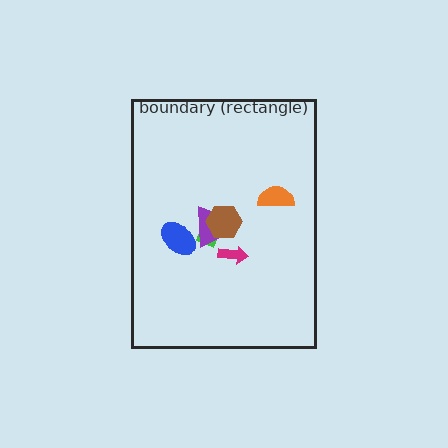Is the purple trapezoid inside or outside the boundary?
Inside.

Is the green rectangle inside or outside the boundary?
Inside.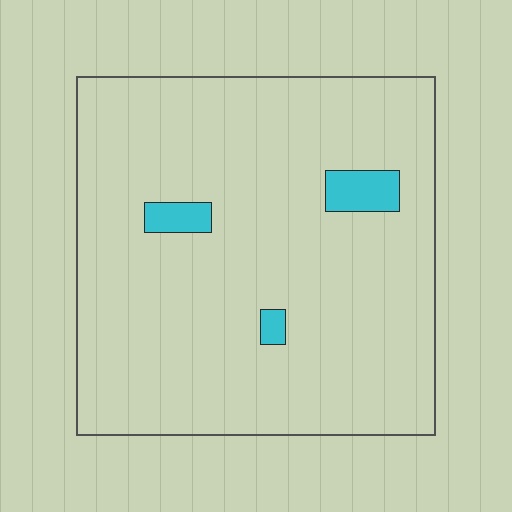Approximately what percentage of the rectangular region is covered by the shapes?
Approximately 5%.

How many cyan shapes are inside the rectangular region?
3.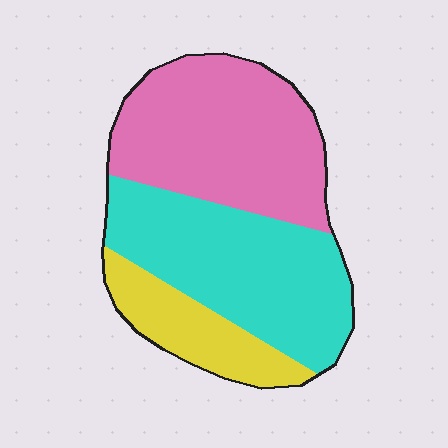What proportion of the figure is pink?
Pink covers around 40% of the figure.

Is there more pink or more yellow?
Pink.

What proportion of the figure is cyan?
Cyan covers roughly 40% of the figure.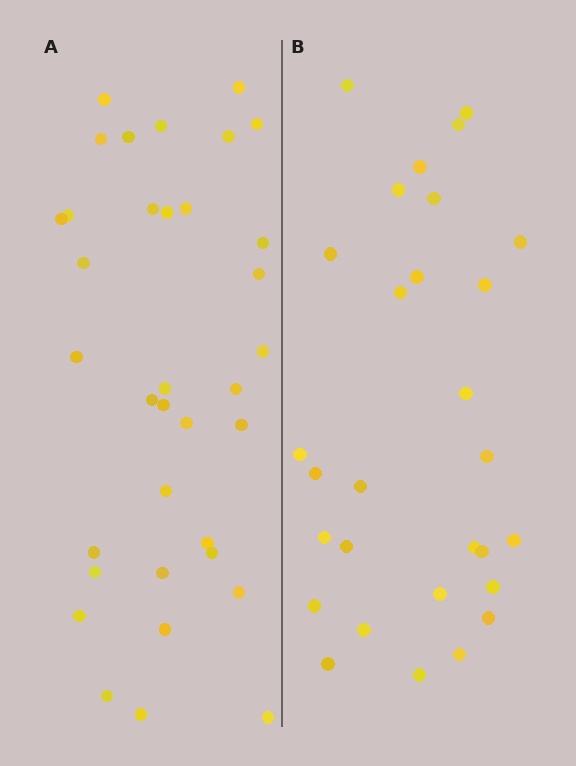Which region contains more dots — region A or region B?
Region A (the left region) has more dots.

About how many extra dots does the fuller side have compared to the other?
Region A has about 6 more dots than region B.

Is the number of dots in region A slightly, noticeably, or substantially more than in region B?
Region A has only slightly more — the two regions are fairly close. The ratio is roughly 1.2 to 1.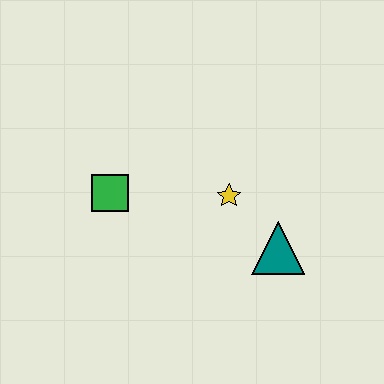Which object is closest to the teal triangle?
The yellow star is closest to the teal triangle.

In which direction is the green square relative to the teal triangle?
The green square is to the left of the teal triangle.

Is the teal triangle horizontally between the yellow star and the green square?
No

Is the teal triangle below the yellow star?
Yes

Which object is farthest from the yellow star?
The green square is farthest from the yellow star.